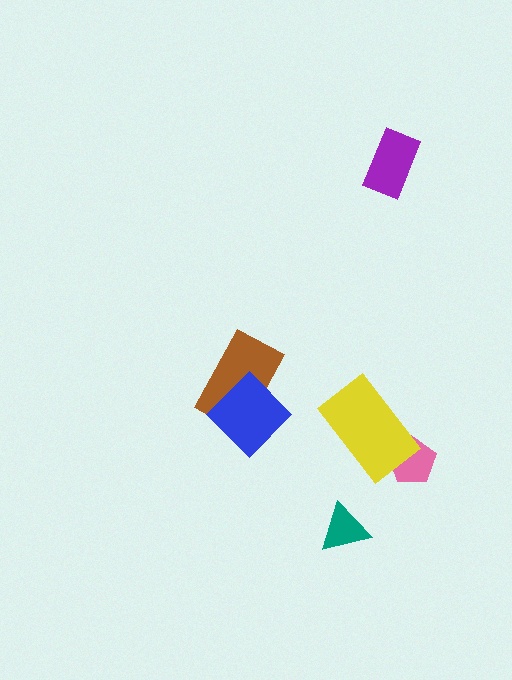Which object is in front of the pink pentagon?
The yellow rectangle is in front of the pink pentagon.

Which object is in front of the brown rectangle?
The blue diamond is in front of the brown rectangle.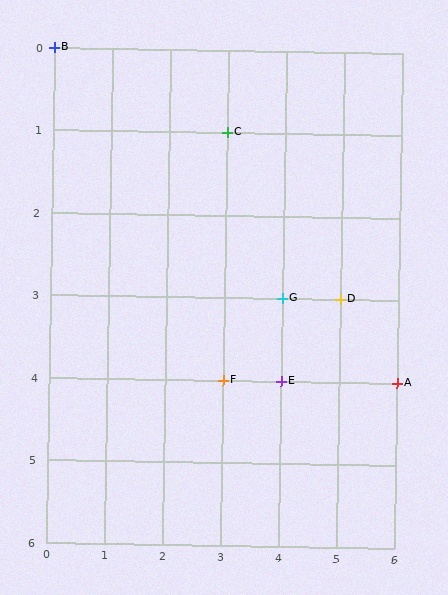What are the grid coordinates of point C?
Point C is at grid coordinates (3, 1).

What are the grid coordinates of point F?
Point F is at grid coordinates (3, 4).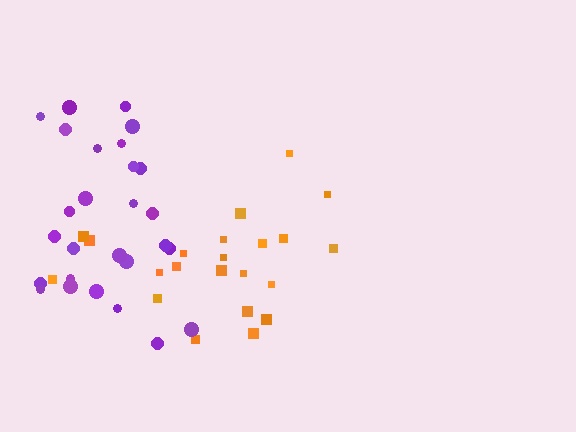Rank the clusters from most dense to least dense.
purple, orange.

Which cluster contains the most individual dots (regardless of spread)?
Purple (27).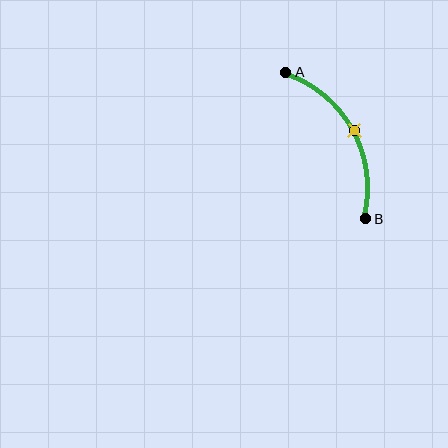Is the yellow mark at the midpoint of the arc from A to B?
Yes. The yellow mark lies on the arc at equal arc-length from both A and B — it is the arc midpoint.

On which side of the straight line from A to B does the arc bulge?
The arc bulges to the right of the straight line connecting A and B.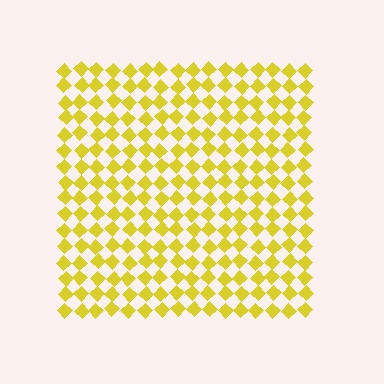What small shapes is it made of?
It is made of small diamonds.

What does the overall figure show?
The overall figure shows a square.